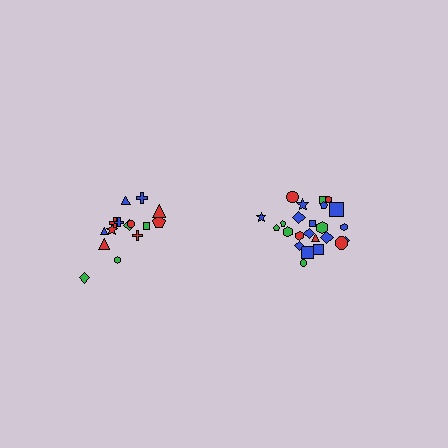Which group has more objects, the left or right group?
The right group.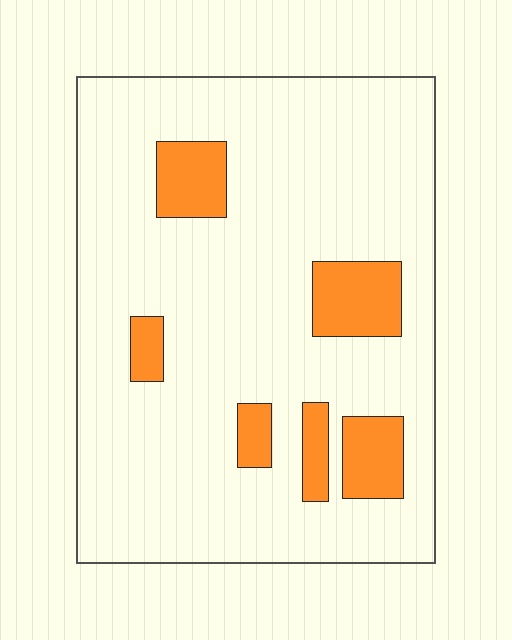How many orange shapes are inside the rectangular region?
6.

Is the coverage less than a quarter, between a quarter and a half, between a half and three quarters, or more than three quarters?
Less than a quarter.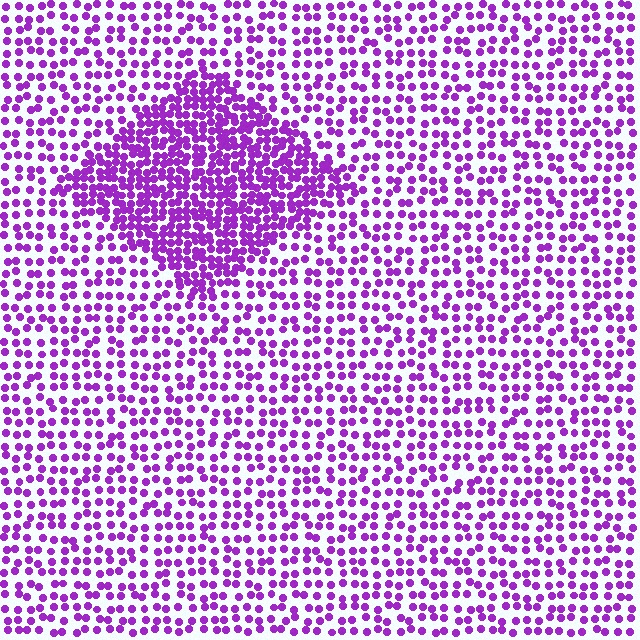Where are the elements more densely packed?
The elements are more densely packed inside the diamond boundary.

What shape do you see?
I see a diamond.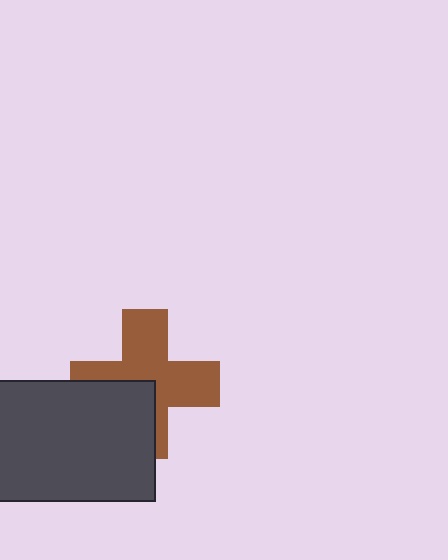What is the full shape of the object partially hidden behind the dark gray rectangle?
The partially hidden object is a brown cross.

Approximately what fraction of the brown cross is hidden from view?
Roughly 36% of the brown cross is hidden behind the dark gray rectangle.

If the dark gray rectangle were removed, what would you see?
You would see the complete brown cross.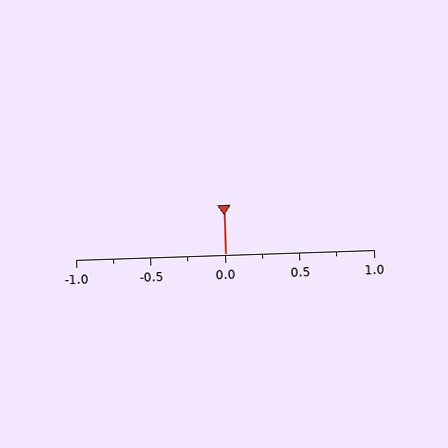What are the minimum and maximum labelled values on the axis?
The axis runs from -1.0 to 1.0.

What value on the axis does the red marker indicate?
The marker indicates approximately 0.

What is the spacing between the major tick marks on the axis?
The major ticks are spaced 0.5 apart.